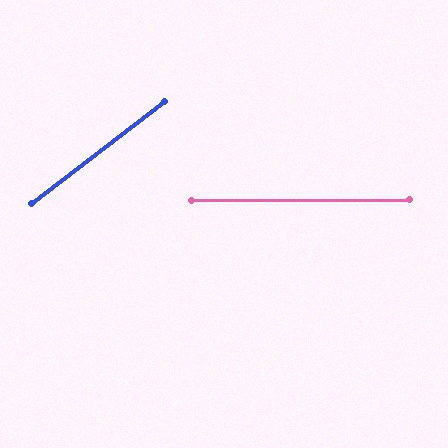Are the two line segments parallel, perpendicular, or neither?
Neither parallel nor perpendicular — they differ by about 37°.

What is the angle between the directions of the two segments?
Approximately 37 degrees.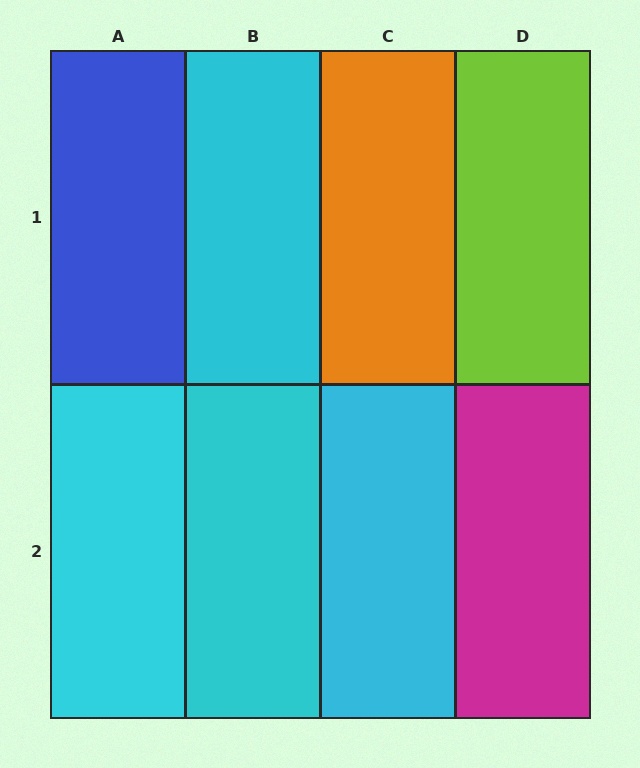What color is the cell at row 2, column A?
Cyan.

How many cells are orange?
1 cell is orange.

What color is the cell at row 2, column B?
Cyan.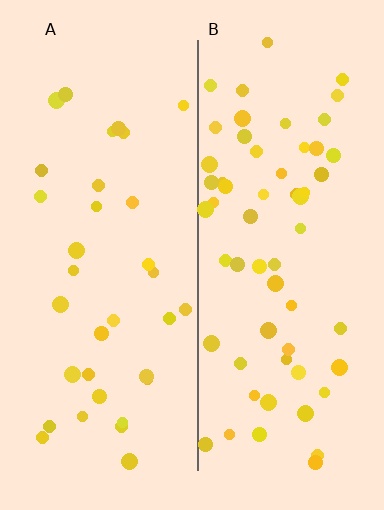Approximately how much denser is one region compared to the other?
Approximately 1.8× — region B over region A.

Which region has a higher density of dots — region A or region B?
B (the right).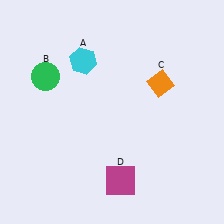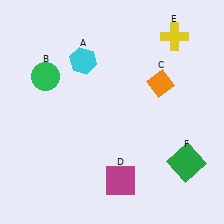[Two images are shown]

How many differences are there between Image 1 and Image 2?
There are 2 differences between the two images.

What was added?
A yellow cross (E), a green square (F) were added in Image 2.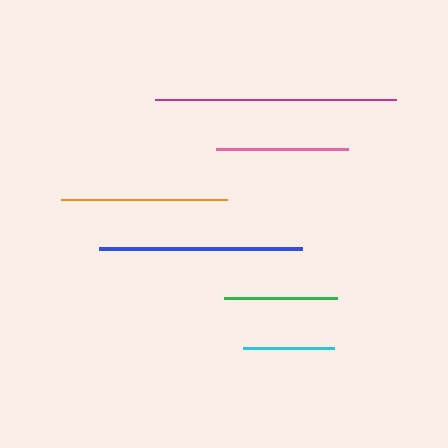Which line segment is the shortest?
The cyan line is the shortest at approximately 91 pixels.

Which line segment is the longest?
The magenta line is the longest at approximately 241 pixels.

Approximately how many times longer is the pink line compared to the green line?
The pink line is approximately 1.2 times the length of the green line.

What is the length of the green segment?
The green segment is approximately 113 pixels long.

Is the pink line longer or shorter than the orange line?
The orange line is longer than the pink line.